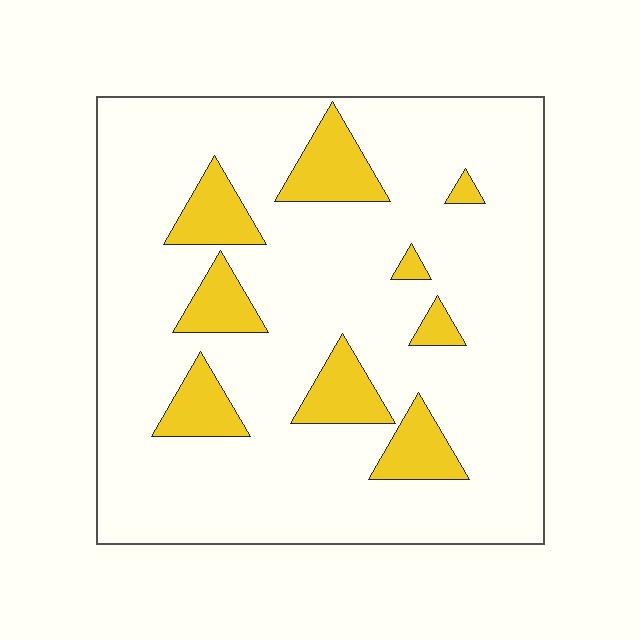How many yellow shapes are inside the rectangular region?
9.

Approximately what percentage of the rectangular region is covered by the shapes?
Approximately 15%.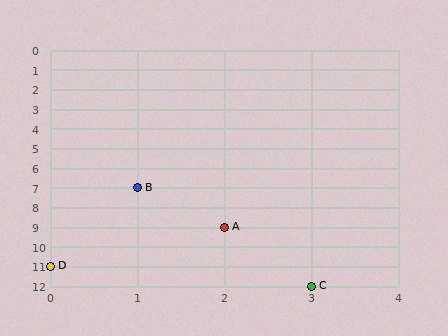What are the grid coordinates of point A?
Point A is at grid coordinates (2, 9).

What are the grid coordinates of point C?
Point C is at grid coordinates (3, 12).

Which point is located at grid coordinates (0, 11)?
Point D is at (0, 11).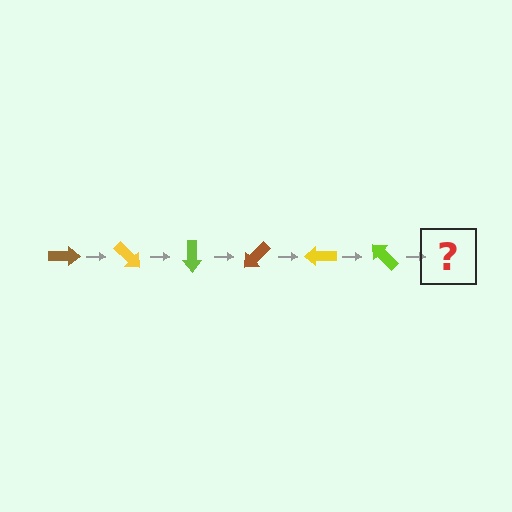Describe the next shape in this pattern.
It should be a brown arrow, rotated 270 degrees from the start.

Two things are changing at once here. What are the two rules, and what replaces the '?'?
The two rules are that it rotates 45 degrees each step and the color cycles through brown, yellow, and lime. The '?' should be a brown arrow, rotated 270 degrees from the start.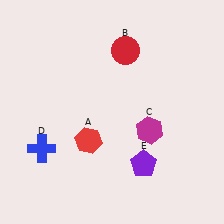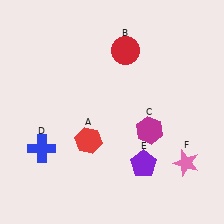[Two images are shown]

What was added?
A pink star (F) was added in Image 2.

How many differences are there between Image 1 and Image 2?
There is 1 difference between the two images.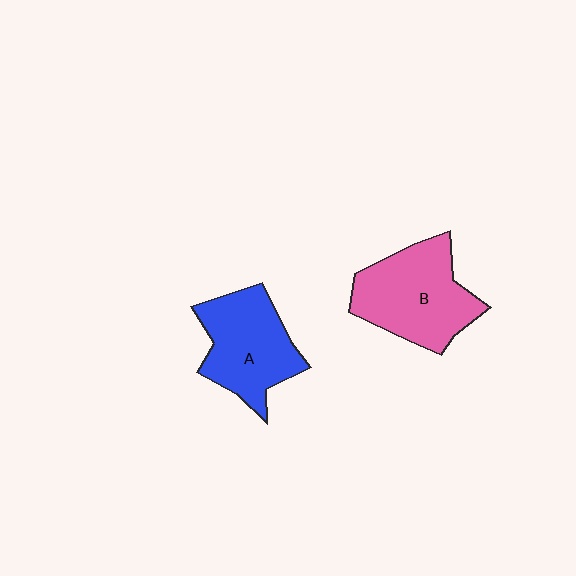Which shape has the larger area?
Shape B (pink).